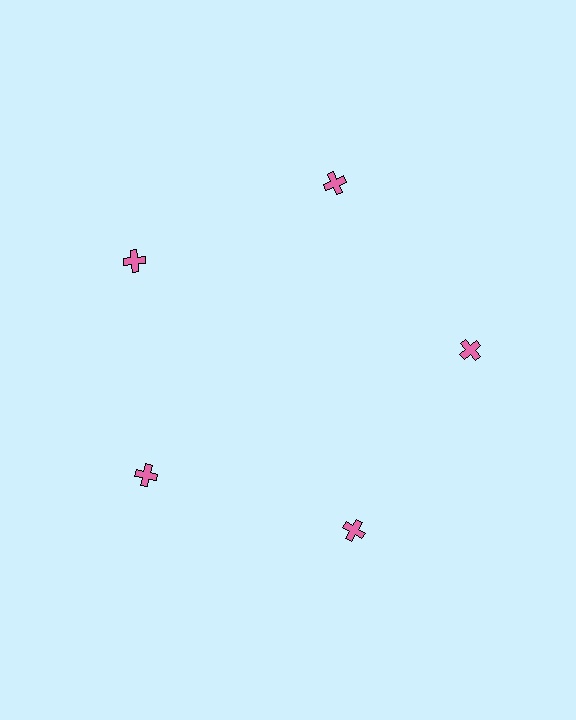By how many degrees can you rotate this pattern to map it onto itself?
The pattern maps onto itself every 72 degrees of rotation.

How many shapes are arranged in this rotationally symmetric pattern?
There are 5 shapes, arranged in 5 groups of 1.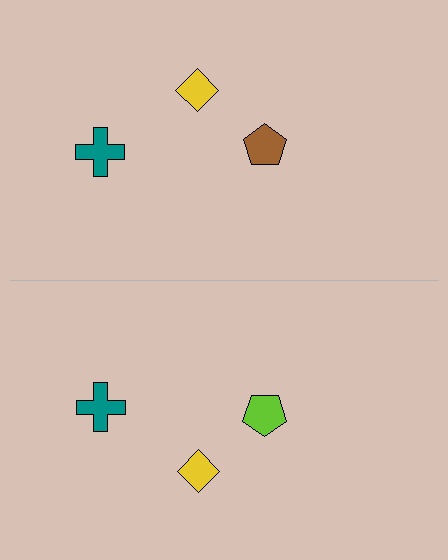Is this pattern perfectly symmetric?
No, the pattern is not perfectly symmetric. The lime pentagon on the bottom side breaks the symmetry — its mirror counterpart is brown.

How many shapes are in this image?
There are 6 shapes in this image.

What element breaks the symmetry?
The lime pentagon on the bottom side breaks the symmetry — its mirror counterpart is brown.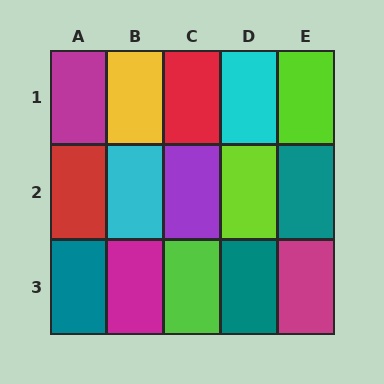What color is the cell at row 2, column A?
Red.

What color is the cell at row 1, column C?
Red.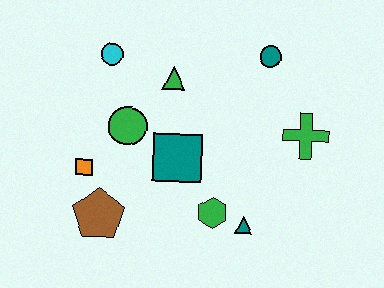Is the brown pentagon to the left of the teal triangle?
Yes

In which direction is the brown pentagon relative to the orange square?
The brown pentagon is below the orange square.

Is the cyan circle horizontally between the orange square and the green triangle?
Yes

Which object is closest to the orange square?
The brown pentagon is closest to the orange square.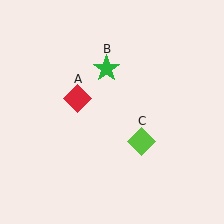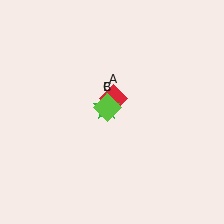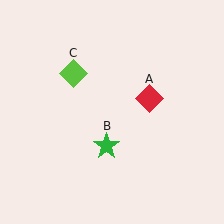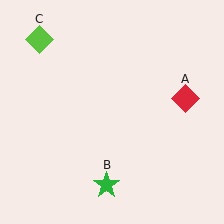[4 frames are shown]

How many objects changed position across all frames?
3 objects changed position: red diamond (object A), green star (object B), lime diamond (object C).